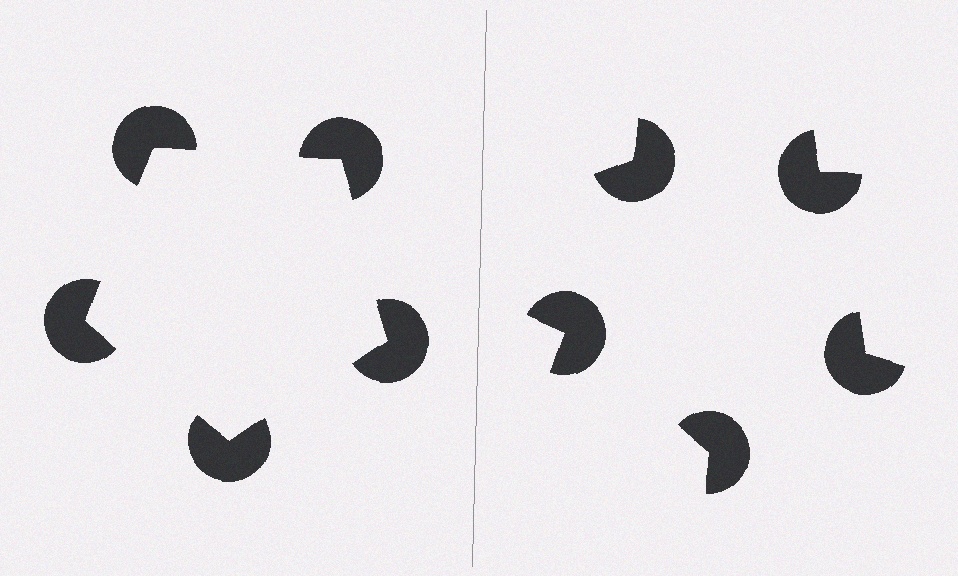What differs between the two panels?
The pac-man discs are positioned identically on both sides; only the wedge orientations differ. On the left they align to a pentagon; on the right they are misaligned.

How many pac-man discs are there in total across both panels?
10 — 5 on each side.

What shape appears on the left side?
An illusory pentagon.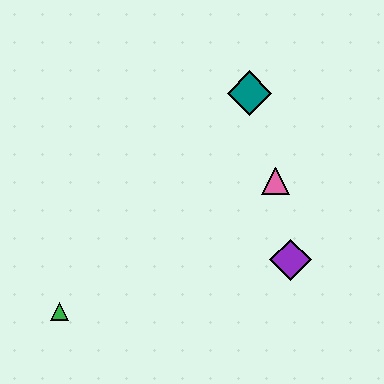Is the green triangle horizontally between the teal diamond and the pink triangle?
No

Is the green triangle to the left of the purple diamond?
Yes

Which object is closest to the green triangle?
The purple diamond is closest to the green triangle.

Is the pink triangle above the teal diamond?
No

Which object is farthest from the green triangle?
The teal diamond is farthest from the green triangle.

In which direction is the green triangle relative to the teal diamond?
The green triangle is below the teal diamond.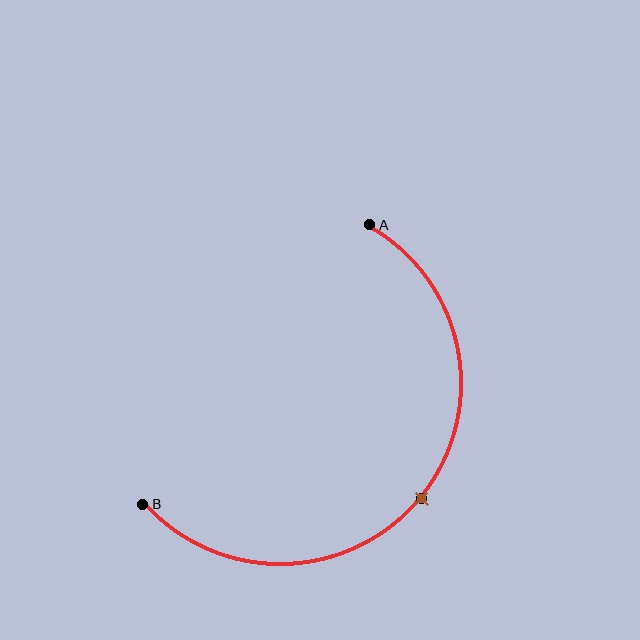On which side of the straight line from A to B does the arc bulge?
The arc bulges below and to the right of the straight line connecting A and B.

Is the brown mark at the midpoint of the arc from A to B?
Yes. The brown mark lies on the arc at equal arc-length from both A and B — it is the arc midpoint.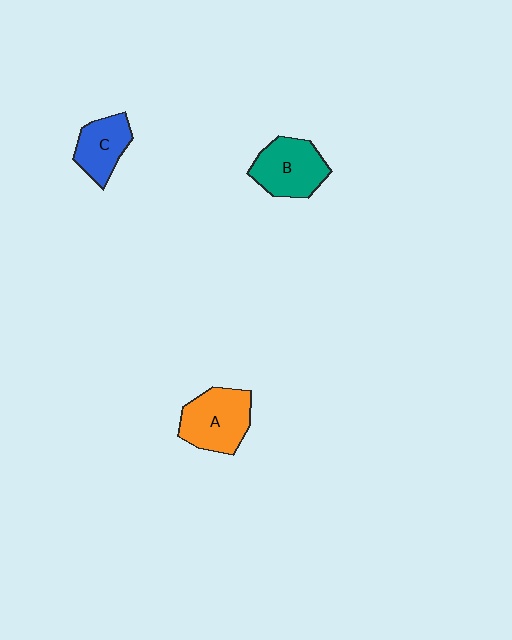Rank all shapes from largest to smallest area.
From largest to smallest: A (orange), B (teal), C (blue).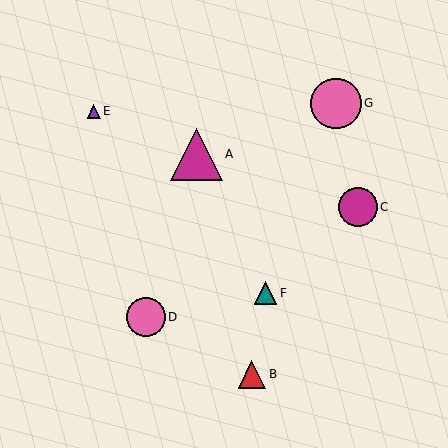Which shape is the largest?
The magenta triangle (labeled A) is the largest.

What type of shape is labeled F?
Shape F is a teal triangle.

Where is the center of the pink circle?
The center of the pink circle is at (146, 317).